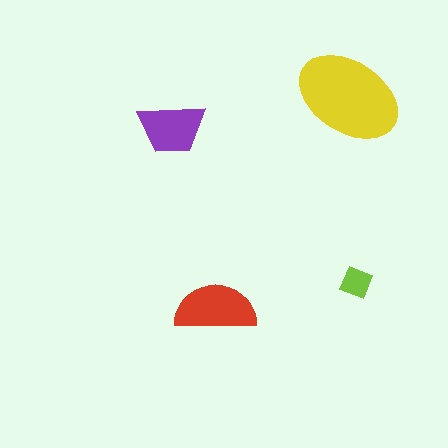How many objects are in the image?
There are 4 objects in the image.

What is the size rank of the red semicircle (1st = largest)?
2nd.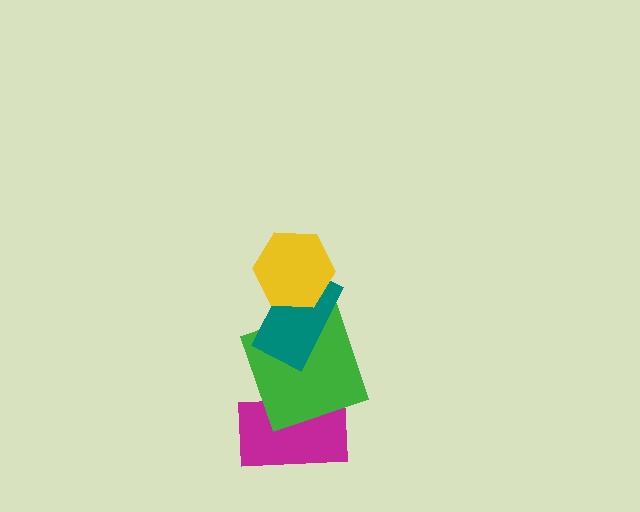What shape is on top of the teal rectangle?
The yellow hexagon is on top of the teal rectangle.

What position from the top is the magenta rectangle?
The magenta rectangle is 4th from the top.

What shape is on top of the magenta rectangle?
The green square is on top of the magenta rectangle.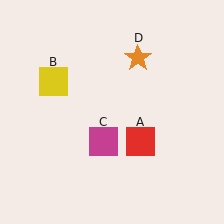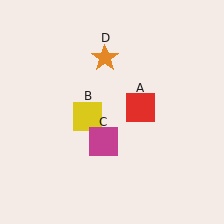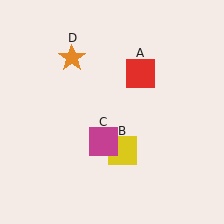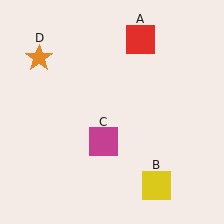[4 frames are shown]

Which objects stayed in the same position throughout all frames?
Magenta square (object C) remained stationary.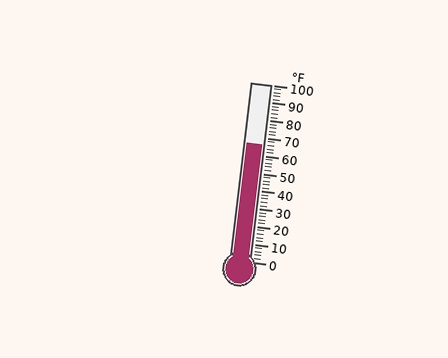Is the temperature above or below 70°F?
The temperature is below 70°F.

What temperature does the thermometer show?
The thermometer shows approximately 66°F.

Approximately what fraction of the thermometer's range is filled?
The thermometer is filled to approximately 65% of its range.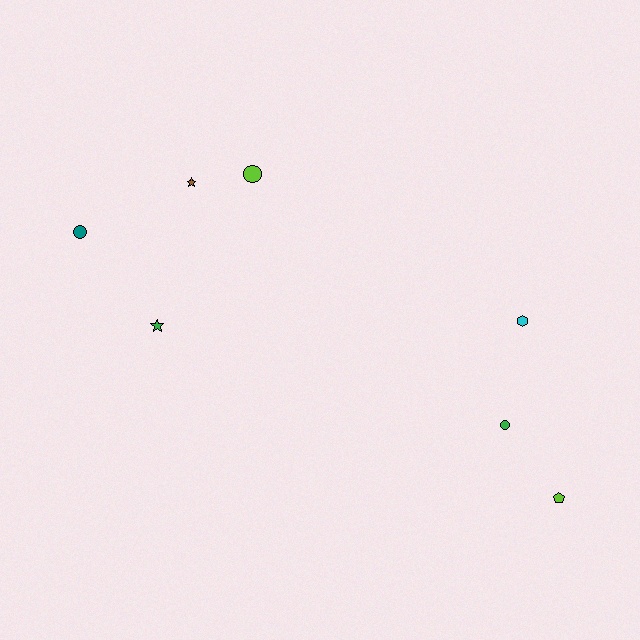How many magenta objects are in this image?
There are no magenta objects.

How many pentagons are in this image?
There is 1 pentagon.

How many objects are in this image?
There are 7 objects.